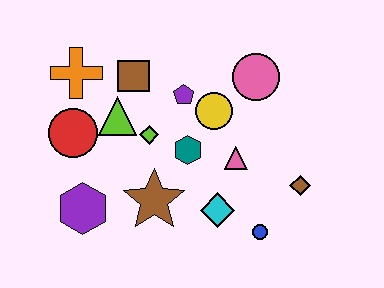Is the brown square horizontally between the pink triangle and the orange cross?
Yes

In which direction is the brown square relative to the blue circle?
The brown square is above the blue circle.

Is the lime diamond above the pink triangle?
Yes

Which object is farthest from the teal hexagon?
The orange cross is farthest from the teal hexagon.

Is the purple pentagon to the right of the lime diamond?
Yes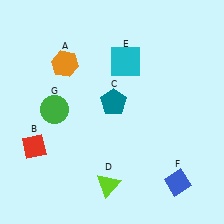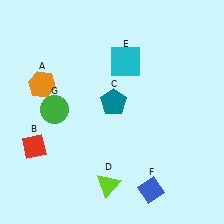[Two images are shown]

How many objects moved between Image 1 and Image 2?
2 objects moved between the two images.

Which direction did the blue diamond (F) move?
The blue diamond (F) moved left.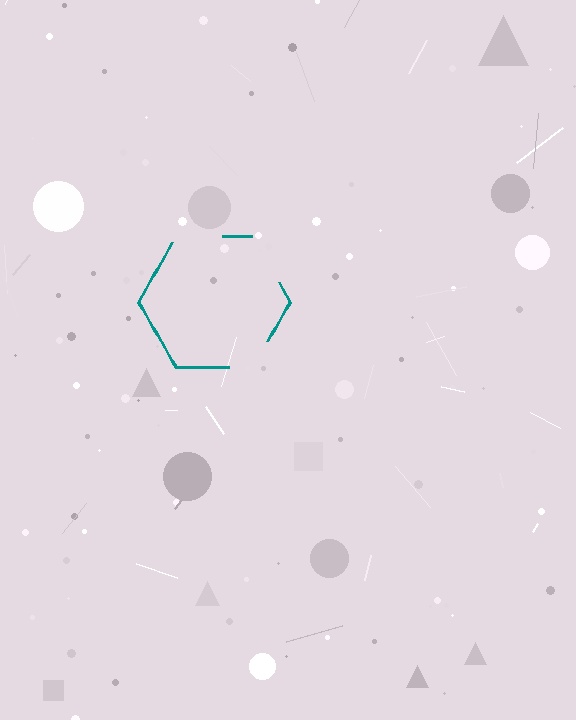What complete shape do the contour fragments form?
The contour fragments form a hexagon.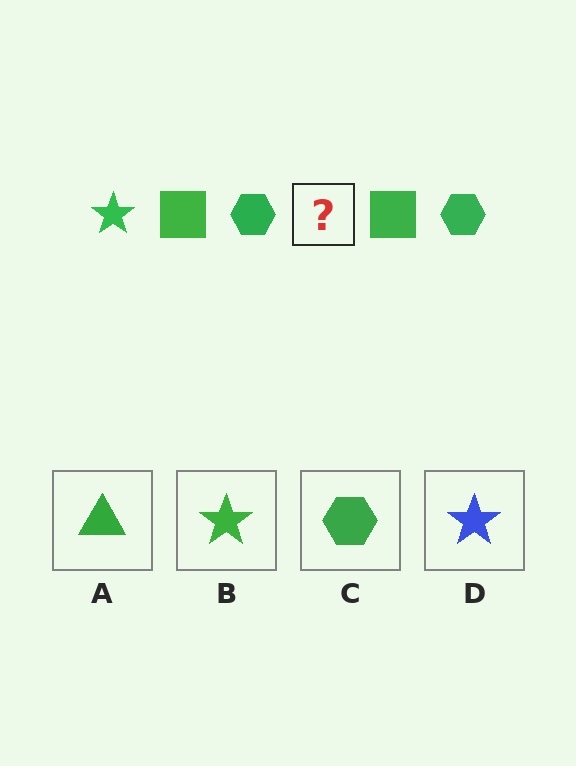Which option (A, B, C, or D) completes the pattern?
B.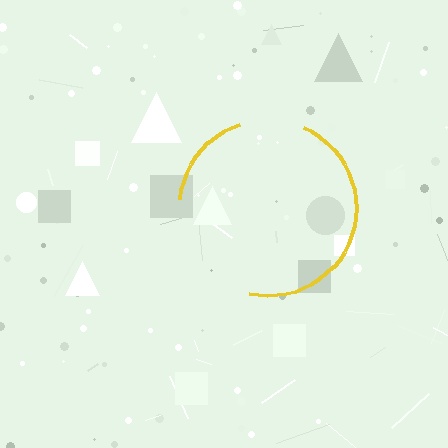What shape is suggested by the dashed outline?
The dashed outline suggests a circle.